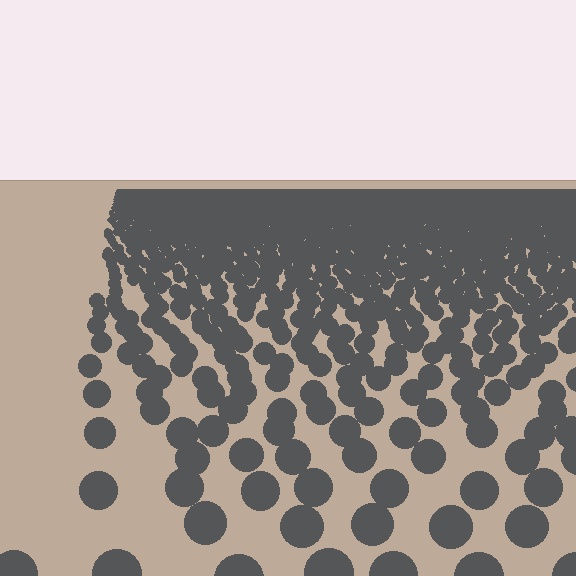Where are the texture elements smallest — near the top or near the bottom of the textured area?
Near the top.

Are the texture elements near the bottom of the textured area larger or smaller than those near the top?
Larger. Near the bottom, elements are closer to the viewer and appear at a bigger on-screen size.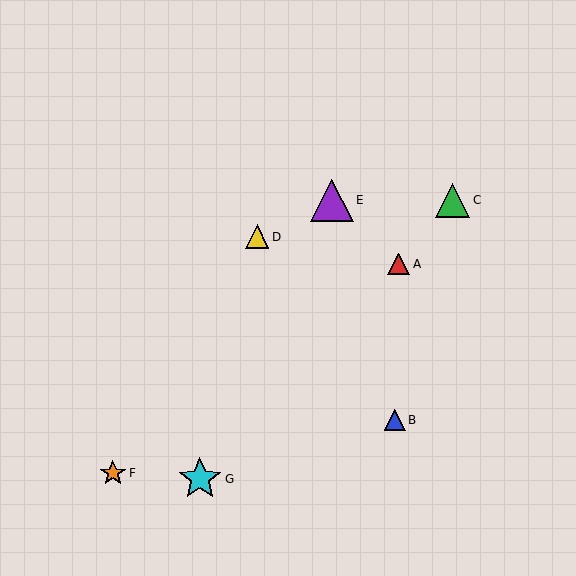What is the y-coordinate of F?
Object F is at y≈473.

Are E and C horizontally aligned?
Yes, both are at y≈200.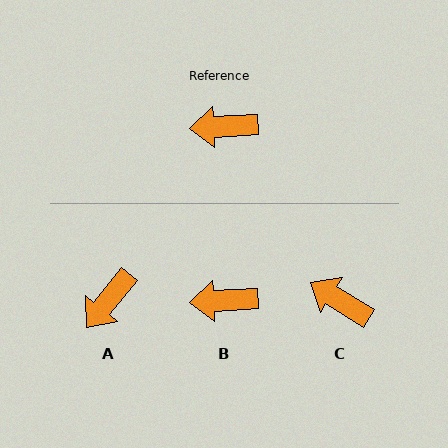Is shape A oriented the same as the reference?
No, it is off by about 48 degrees.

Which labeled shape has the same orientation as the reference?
B.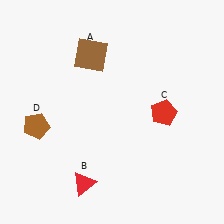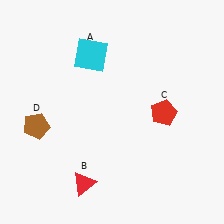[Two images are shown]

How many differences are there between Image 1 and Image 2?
There is 1 difference between the two images.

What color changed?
The square (A) changed from brown in Image 1 to cyan in Image 2.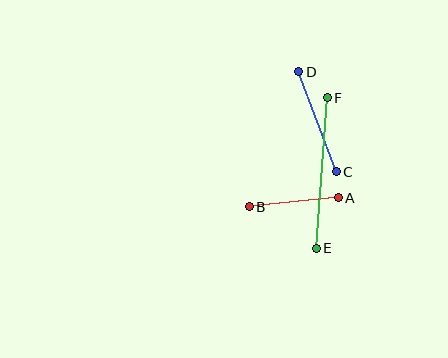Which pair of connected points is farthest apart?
Points E and F are farthest apart.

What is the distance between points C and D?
The distance is approximately 107 pixels.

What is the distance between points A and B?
The distance is approximately 89 pixels.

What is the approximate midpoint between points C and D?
The midpoint is at approximately (318, 122) pixels.